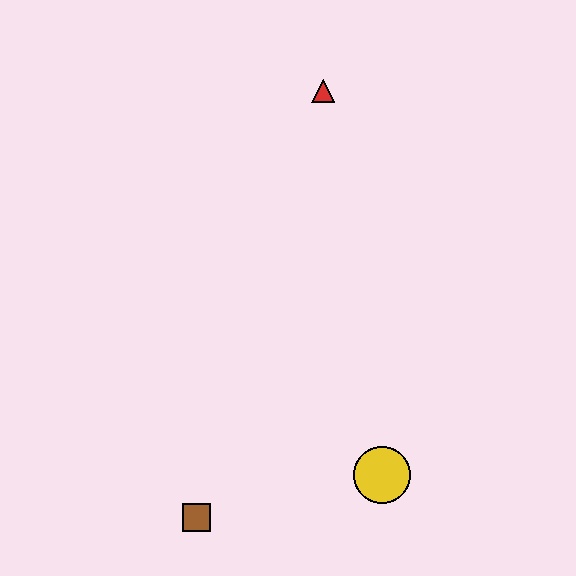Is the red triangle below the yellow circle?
No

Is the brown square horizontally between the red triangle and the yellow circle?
No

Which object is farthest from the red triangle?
The brown square is farthest from the red triangle.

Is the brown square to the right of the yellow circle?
No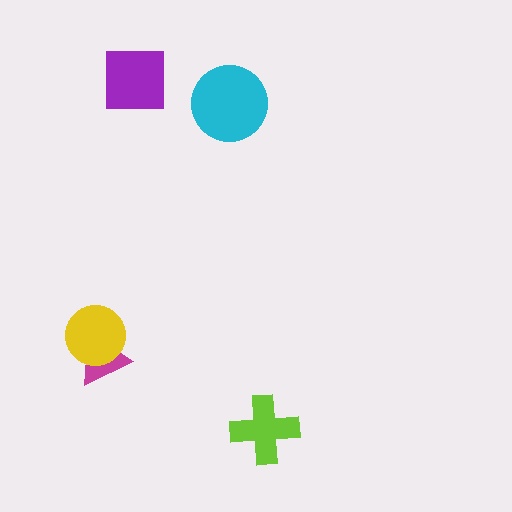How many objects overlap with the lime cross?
0 objects overlap with the lime cross.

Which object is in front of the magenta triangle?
The yellow circle is in front of the magenta triangle.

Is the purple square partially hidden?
No, no other shape covers it.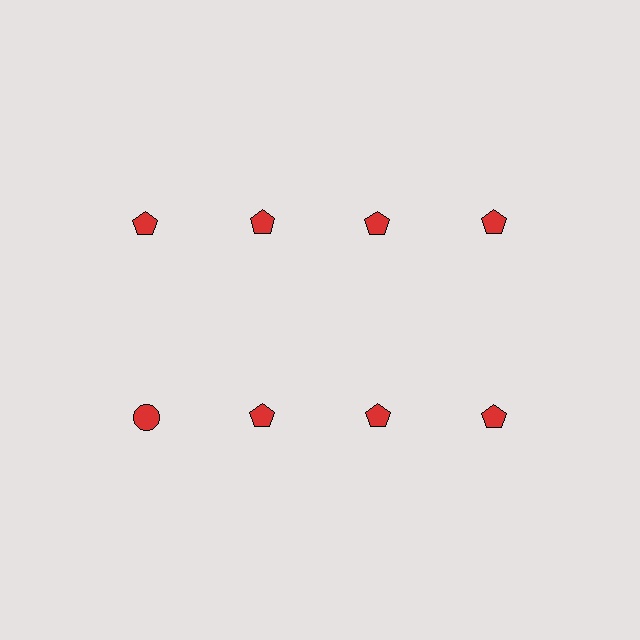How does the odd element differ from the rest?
It has a different shape: circle instead of pentagon.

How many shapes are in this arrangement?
There are 8 shapes arranged in a grid pattern.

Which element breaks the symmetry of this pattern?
The red circle in the second row, leftmost column breaks the symmetry. All other shapes are red pentagons.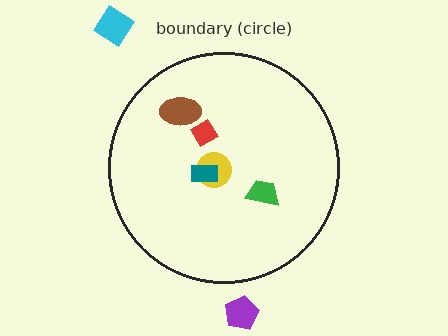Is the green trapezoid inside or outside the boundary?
Inside.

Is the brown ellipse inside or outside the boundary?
Inside.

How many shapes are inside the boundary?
5 inside, 2 outside.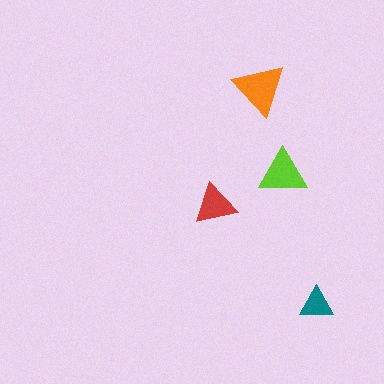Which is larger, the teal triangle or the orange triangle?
The orange one.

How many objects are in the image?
There are 4 objects in the image.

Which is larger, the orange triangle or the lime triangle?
The orange one.